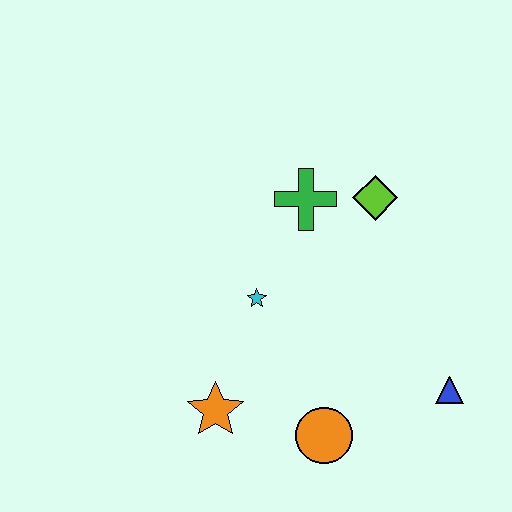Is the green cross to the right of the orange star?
Yes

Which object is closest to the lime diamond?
The green cross is closest to the lime diamond.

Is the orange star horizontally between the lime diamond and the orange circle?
No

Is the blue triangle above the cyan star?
No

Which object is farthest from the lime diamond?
The orange star is farthest from the lime diamond.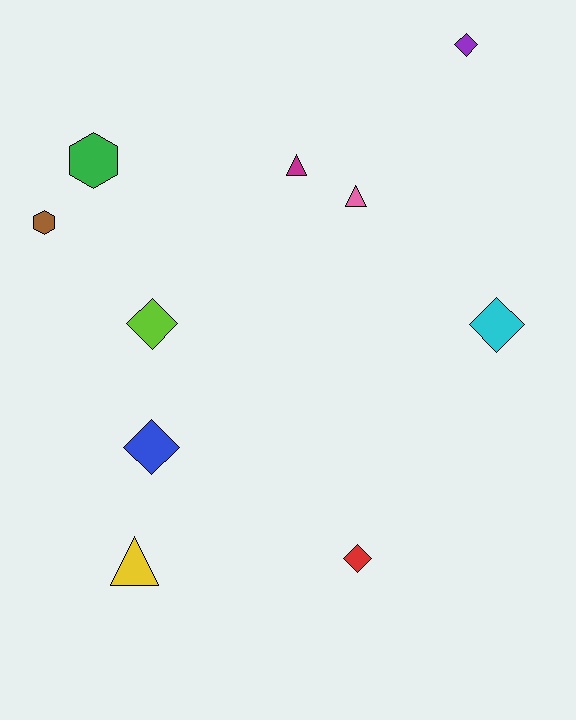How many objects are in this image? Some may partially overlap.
There are 10 objects.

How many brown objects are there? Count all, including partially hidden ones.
There is 1 brown object.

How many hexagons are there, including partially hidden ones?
There are 2 hexagons.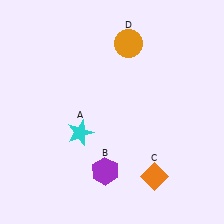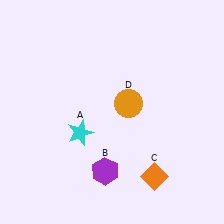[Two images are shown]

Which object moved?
The orange circle (D) moved down.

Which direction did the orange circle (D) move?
The orange circle (D) moved down.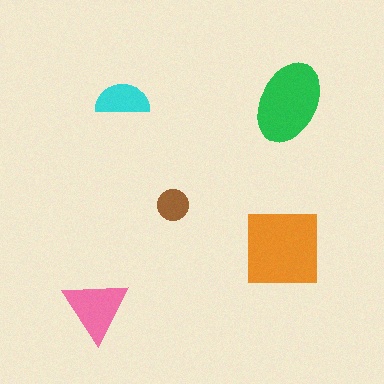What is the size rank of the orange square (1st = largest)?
1st.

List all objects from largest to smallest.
The orange square, the green ellipse, the pink triangle, the cyan semicircle, the brown circle.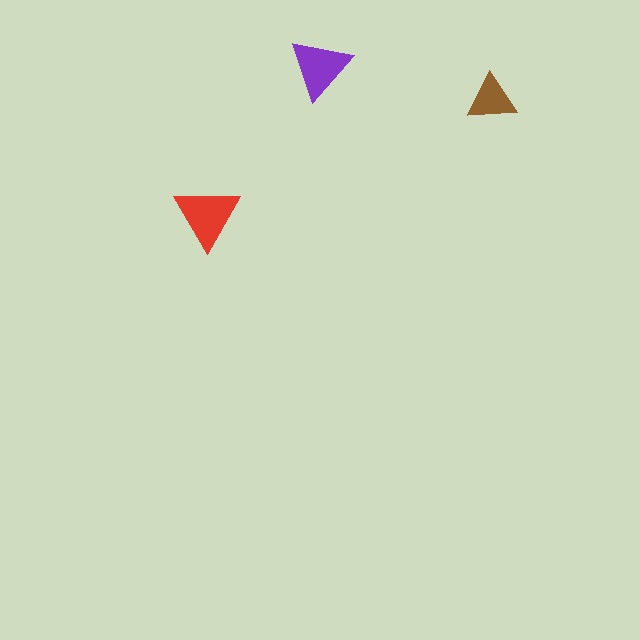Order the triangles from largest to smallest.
the red one, the purple one, the brown one.